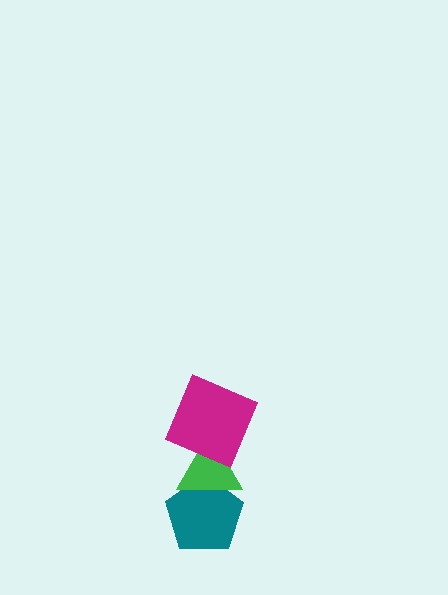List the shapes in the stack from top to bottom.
From top to bottom: the magenta square, the green triangle, the teal pentagon.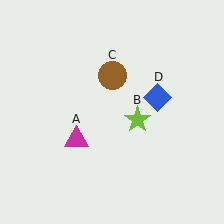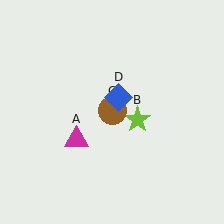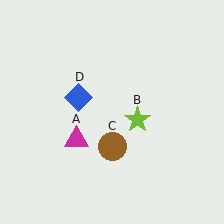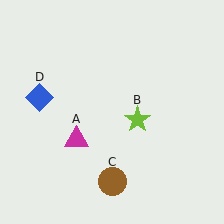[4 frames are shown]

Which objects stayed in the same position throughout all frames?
Magenta triangle (object A) and lime star (object B) remained stationary.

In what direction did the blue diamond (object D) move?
The blue diamond (object D) moved left.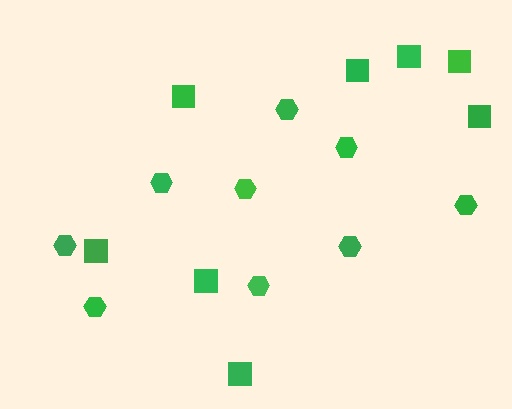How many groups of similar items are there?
There are 2 groups: one group of hexagons (9) and one group of squares (8).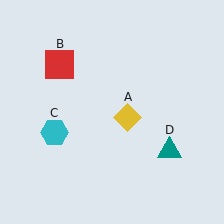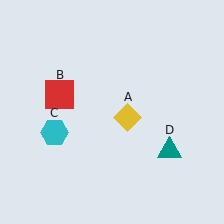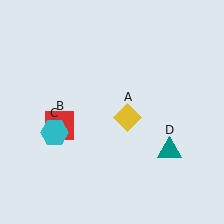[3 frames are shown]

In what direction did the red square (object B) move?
The red square (object B) moved down.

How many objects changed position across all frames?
1 object changed position: red square (object B).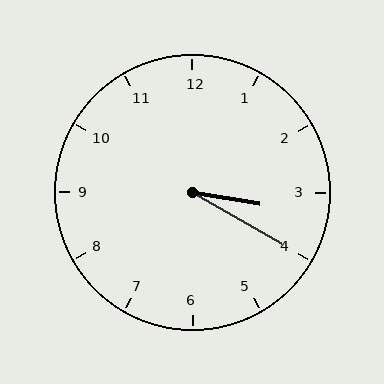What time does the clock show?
3:20.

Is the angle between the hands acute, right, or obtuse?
It is acute.